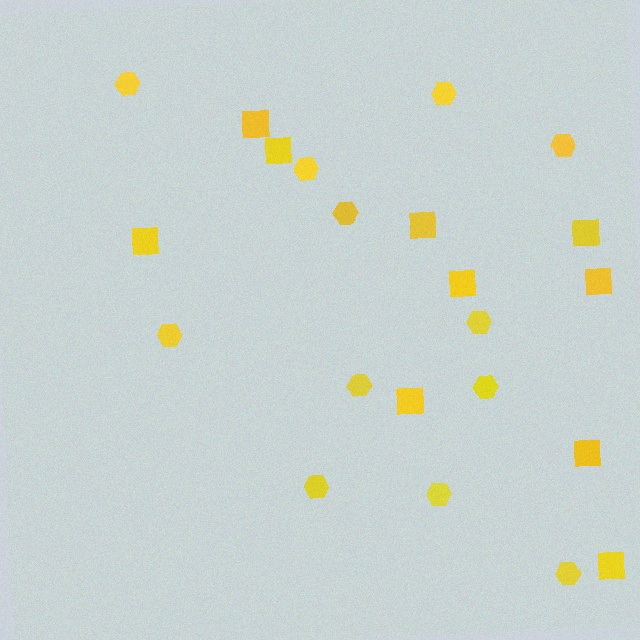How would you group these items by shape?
There are 2 groups: one group of squares (10) and one group of hexagons (12).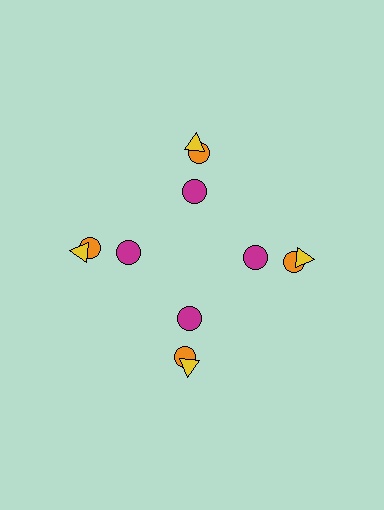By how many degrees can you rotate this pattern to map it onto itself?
The pattern maps onto itself every 90 degrees of rotation.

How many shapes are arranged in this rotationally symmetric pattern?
There are 12 shapes, arranged in 4 groups of 3.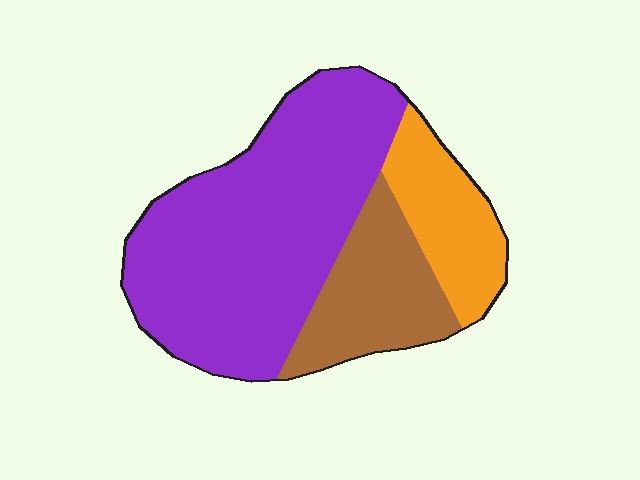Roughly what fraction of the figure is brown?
Brown takes up about one fifth (1/5) of the figure.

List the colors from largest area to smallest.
From largest to smallest: purple, brown, orange.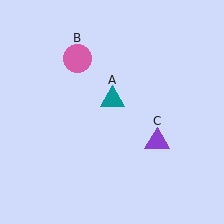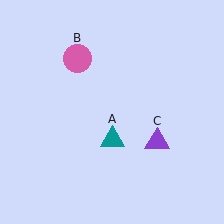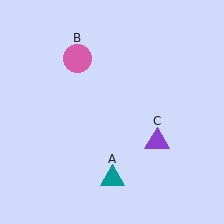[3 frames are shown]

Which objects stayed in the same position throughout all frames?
Pink circle (object B) and purple triangle (object C) remained stationary.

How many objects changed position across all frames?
1 object changed position: teal triangle (object A).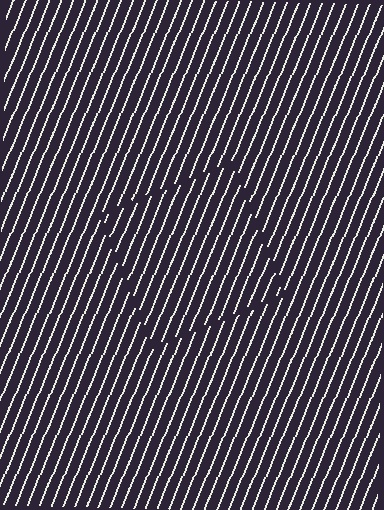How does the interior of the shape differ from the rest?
The interior of the shape contains the same grating, shifted by half a period — the contour is defined by the phase discontinuity where line-ends from the inner and outer gratings abut.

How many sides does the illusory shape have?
4 sides — the line-ends trace a square.